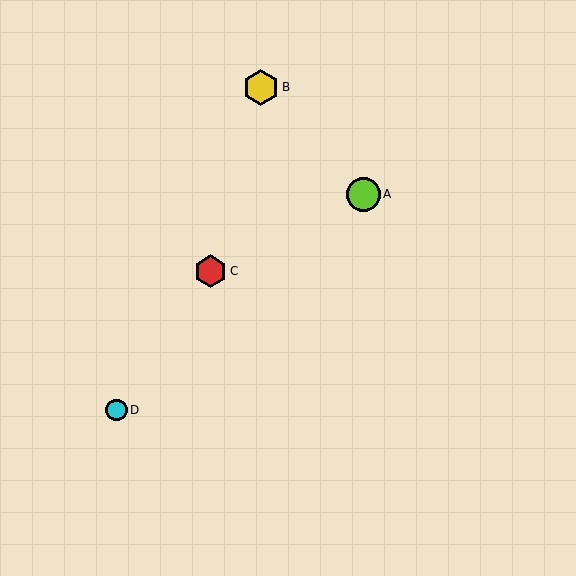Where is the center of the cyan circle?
The center of the cyan circle is at (117, 410).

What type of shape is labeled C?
Shape C is a red hexagon.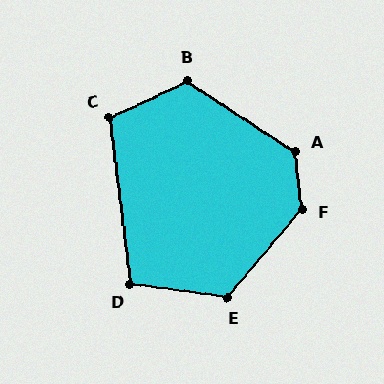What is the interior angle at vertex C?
Approximately 108 degrees (obtuse).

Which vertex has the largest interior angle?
F, at approximately 133 degrees.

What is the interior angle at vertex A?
Approximately 129 degrees (obtuse).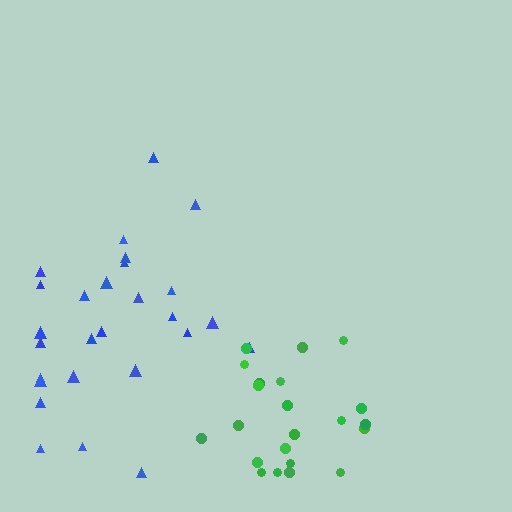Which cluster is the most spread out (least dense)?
Blue.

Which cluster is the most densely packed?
Green.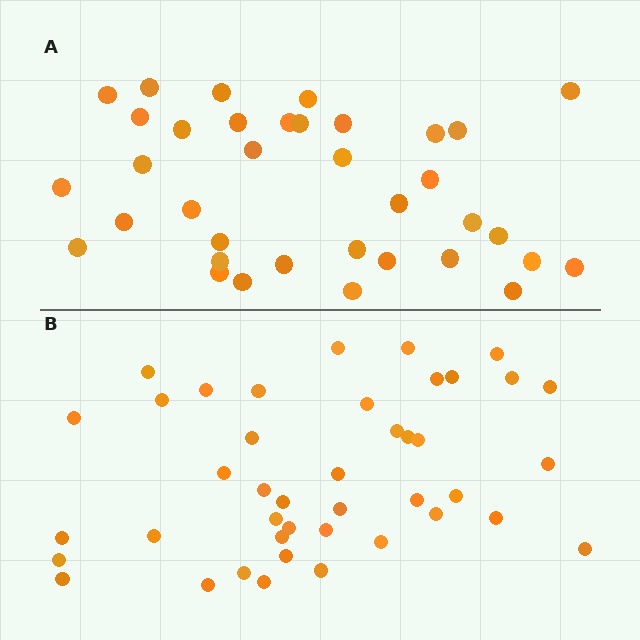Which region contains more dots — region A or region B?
Region B (the bottom region) has more dots.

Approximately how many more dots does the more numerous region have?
Region B has about 6 more dots than region A.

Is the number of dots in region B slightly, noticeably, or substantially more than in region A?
Region B has only slightly more — the two regions are fairly close. The ratio is roughly 1.2 to 1.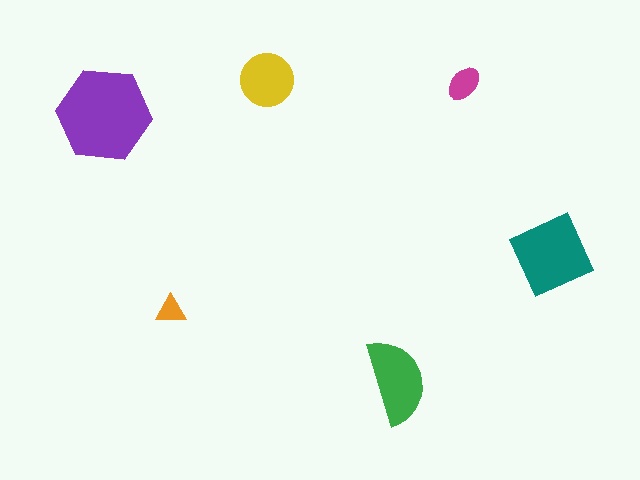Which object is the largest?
The purple hexagon.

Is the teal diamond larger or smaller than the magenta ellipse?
Larger.